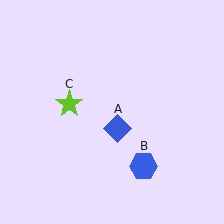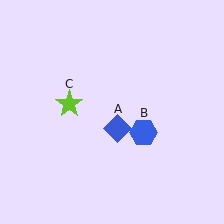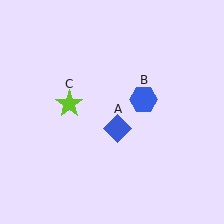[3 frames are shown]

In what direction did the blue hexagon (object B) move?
The blue hexagon (object B) moved up.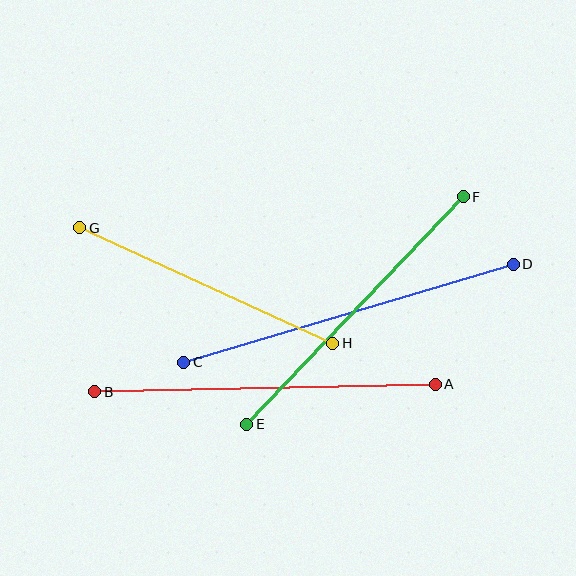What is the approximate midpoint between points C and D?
The midpoint is at approximately (348, 313) pixels.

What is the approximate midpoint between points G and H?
The midpoint is at approximately (206, 286) pixels.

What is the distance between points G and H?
The distance is approximately 279 pixels.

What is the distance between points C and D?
The distance is approximately 344 pixels.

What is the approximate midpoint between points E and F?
The midpoint is at approximately (355, 310) pixels.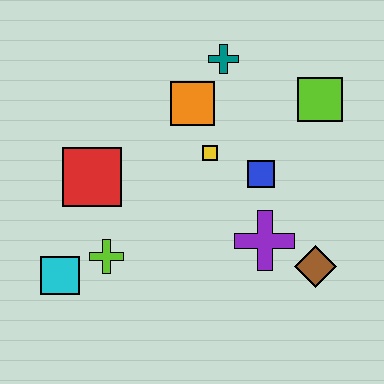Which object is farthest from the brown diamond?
The cyan square is farthest from the brown diamond.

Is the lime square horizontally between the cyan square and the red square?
No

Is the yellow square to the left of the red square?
No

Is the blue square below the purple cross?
No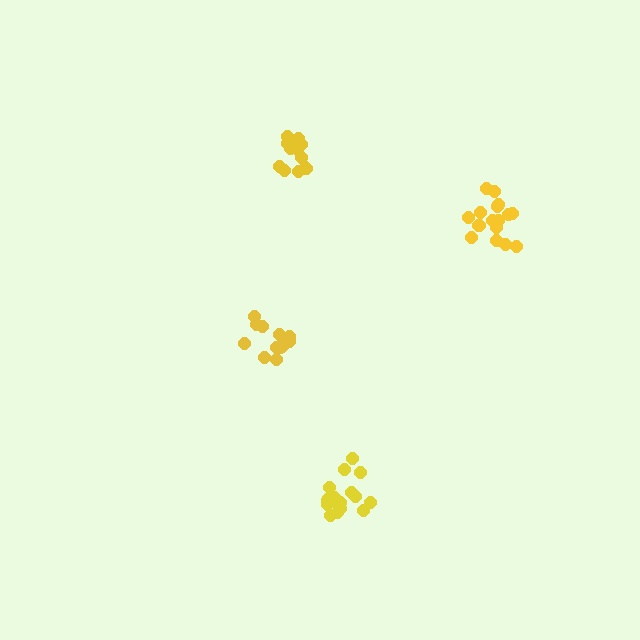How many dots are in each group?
Group 1: 12 dots, Group 2: 12 dots, Group 3: 16 dots, Group 4: 17 dots (57 total).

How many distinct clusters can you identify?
There are 4 distinct clusters.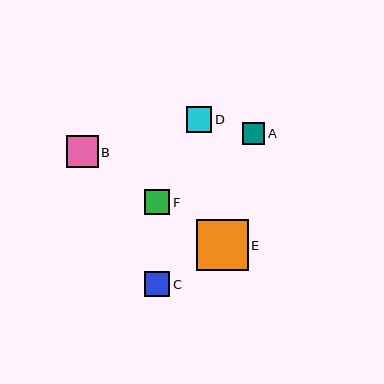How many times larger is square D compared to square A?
Square D is approximately 1.2 times the size of square A.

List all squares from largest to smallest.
From largest to smallest: E, B, D, C, F, A.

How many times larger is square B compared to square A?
Square B is approximately 1.4 times the size of square A.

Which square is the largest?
Square E is the largest with a size of approximately 51 pixels.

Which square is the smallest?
Square A is the smallest with a size of approximately 22 pixels.